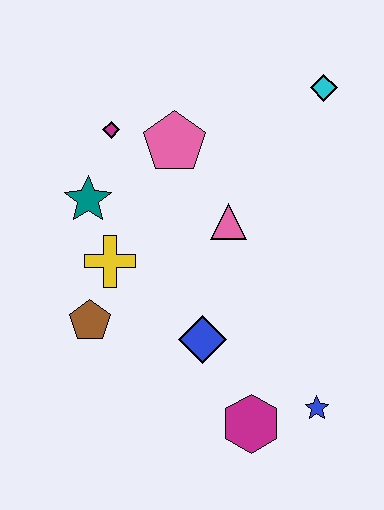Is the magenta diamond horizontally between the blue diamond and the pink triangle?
No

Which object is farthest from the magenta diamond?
The blue star is farthest from the magenta diamond.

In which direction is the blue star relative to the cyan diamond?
The blue star is below the cyan diamond.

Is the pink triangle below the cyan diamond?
Yes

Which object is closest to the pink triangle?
The pink pentagon is closest to the pink triangle.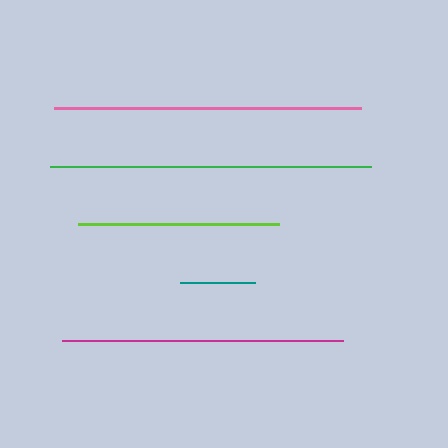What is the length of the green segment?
The green segment is approximately 321 pixels long.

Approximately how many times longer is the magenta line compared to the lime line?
The magenta line is approximately 1.4 times the length of the lime line.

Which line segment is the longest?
The green line is the longest at approximately 321 pixels.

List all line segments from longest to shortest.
From longest to shortest: green, pink, magenta, lime, teal.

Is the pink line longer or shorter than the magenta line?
The pink line is longer than the magenta line.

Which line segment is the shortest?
The teal line is the shortest at approximately 74 pixels.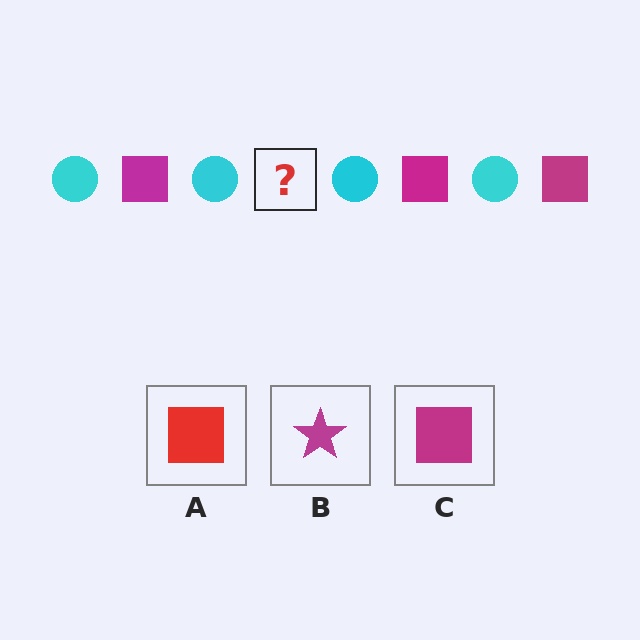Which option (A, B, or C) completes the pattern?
C.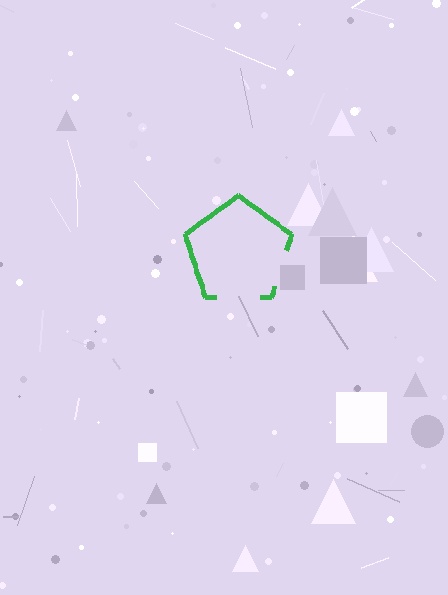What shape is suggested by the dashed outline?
The dashed outline suggests a pentagon.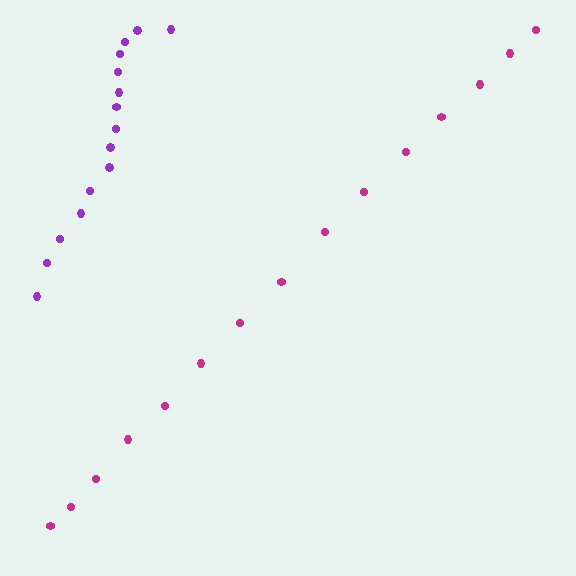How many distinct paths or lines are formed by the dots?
There are 2 distinct paths.